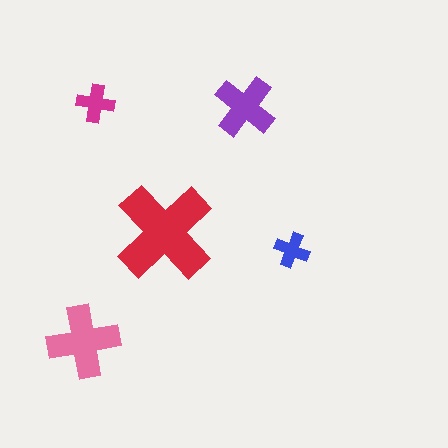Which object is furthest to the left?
The pink cross is leftmost.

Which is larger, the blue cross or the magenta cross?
The magenta one.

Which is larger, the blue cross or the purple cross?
The purple one.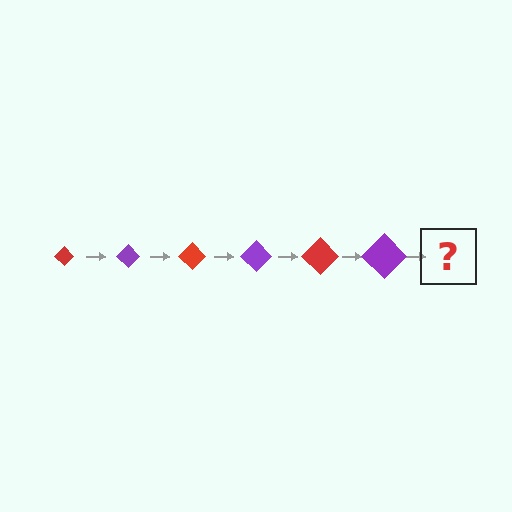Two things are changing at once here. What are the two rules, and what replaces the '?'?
The two rules are that the diamond grows larger each step and the color cycles through red and purple. The '?' should be a red diamond, larger than the previous one.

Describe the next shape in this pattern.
It should be a red diamond, larger than the previous one.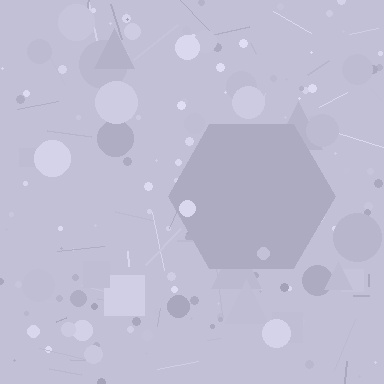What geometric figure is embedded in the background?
A hexagon is embedded in the background.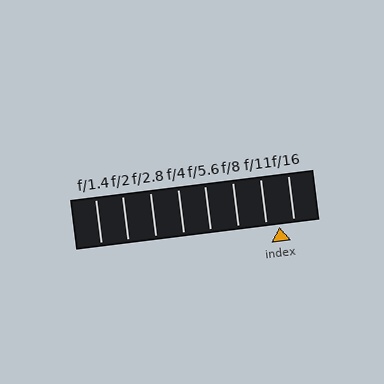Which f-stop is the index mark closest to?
The index mark is closest to f/11.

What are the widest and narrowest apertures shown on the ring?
The widest aperture shown is f/1.4 and the narrowest is f/16.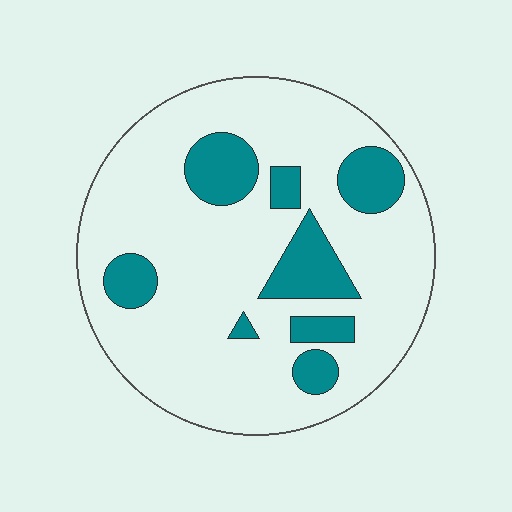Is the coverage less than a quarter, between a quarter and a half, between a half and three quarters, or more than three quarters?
Less than a quarter.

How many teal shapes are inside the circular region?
8.